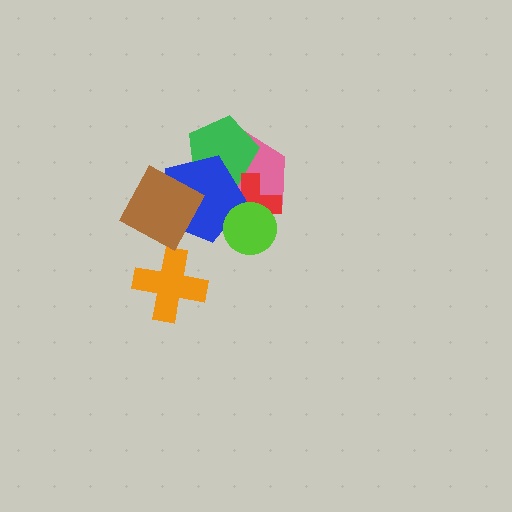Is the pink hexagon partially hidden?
Yes, it is partially covered by another shape.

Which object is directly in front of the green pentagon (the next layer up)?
The red cross is directly in front of the green pentagon.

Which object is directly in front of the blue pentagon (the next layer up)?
The brown diamond is directly in front of the blue pentagon.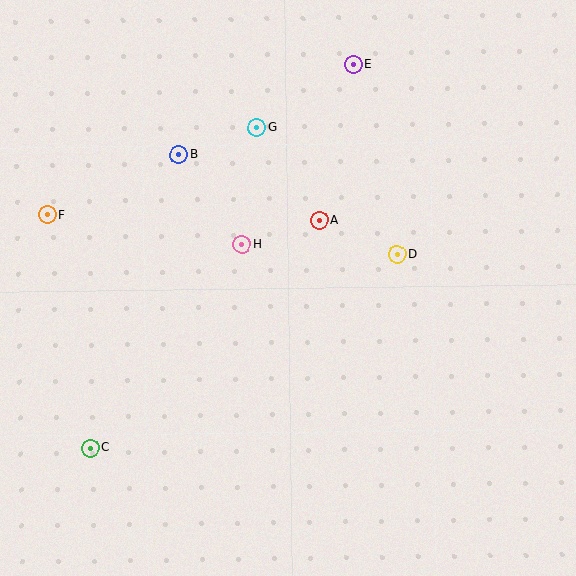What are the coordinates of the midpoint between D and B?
The midpoint between D and B is at (288, 205).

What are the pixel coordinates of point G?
Point G is at (256, 128).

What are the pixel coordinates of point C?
Point C is at (90, 448).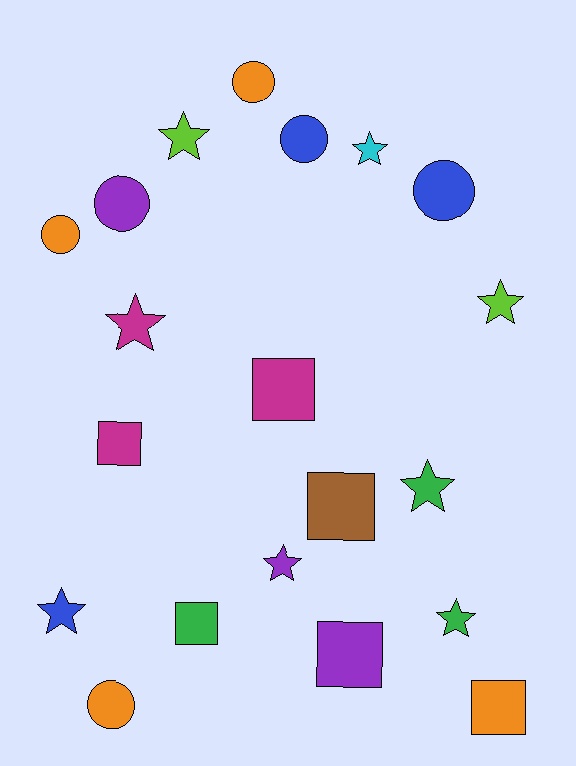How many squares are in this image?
There are 6 squares.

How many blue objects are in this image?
There are 3 blue objects.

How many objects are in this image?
There are 20 objects.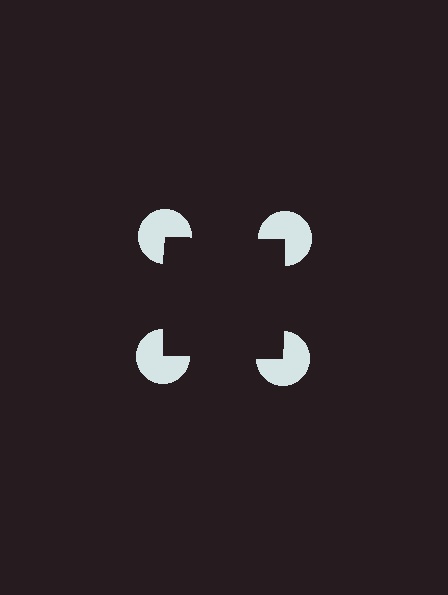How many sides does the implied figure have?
4 sides.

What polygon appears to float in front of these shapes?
An illusory square — its edges are inferred from the aligned wedge cuts in the pac-man discs, not physically drawn.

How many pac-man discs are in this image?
There are 4 — one at each vertex of the illusory square.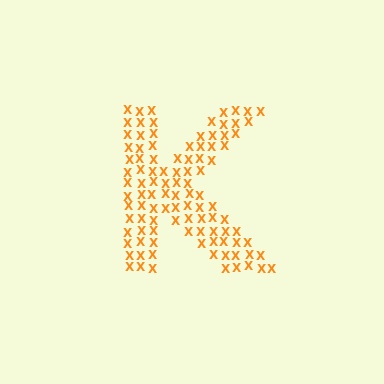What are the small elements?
The small elements are letter X's.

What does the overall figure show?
The overall figure shows the letter K.